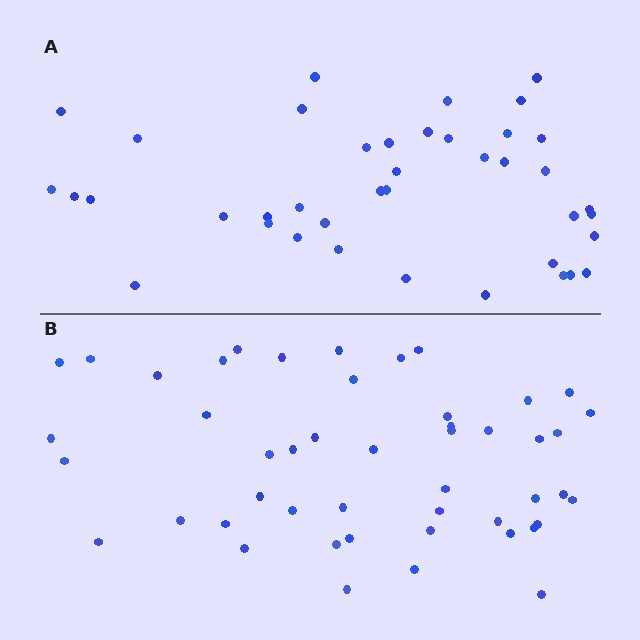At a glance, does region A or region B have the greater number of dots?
Region B (the bottom region) has more dots.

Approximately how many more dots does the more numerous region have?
Region B has roughly 8 or so more dots than region A.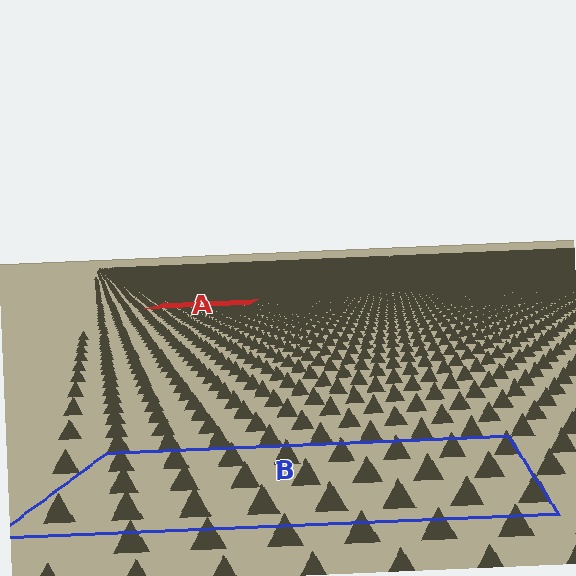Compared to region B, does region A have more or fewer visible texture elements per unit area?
Region A has more texture elements per unit area — they are packed more densely because it is farther away.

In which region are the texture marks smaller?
The texture marks are smaller in region A, because it is farther away.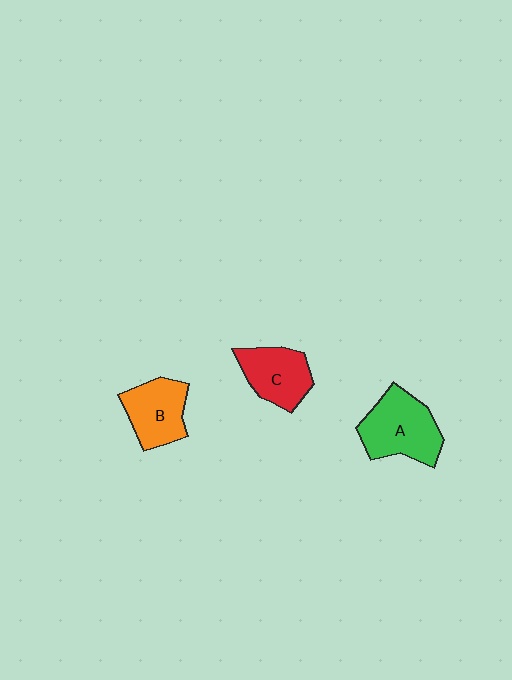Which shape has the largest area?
Shape A (green).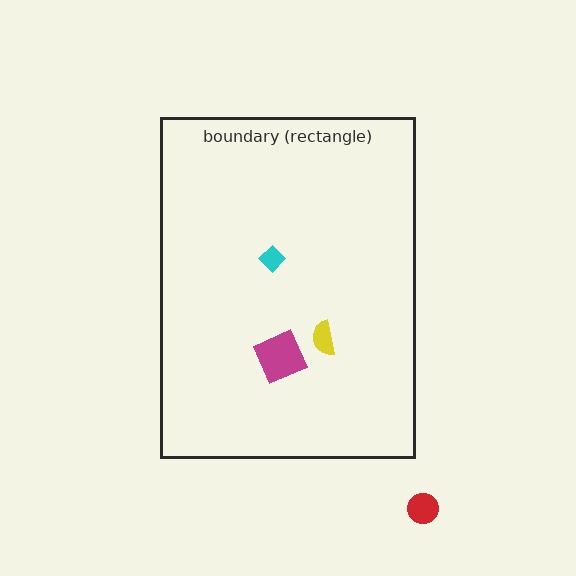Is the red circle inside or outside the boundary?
Outside.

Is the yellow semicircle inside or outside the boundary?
Inside.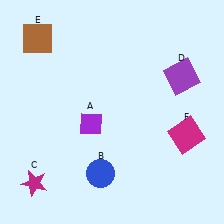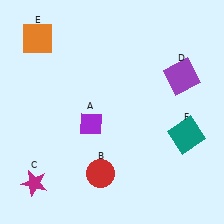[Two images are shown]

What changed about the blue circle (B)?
In Image 1, B is blue. In Image 2, it changed to red.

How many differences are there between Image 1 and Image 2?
There are 3 differences between the two images.